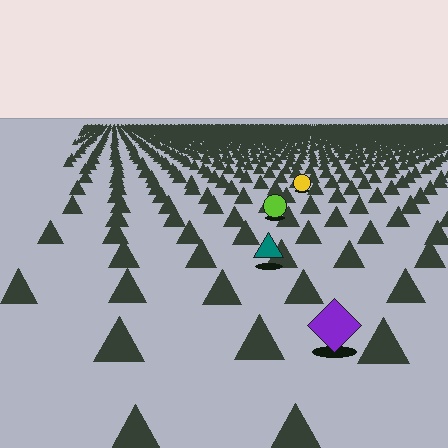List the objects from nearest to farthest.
From nearest to farthest: the purple diamond, the teal triangle, the lime circle, the yellow circle.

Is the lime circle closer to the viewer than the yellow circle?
Yes. The lime circle is closer — you can tell from the texture gradient: the ground texture is coarser near it.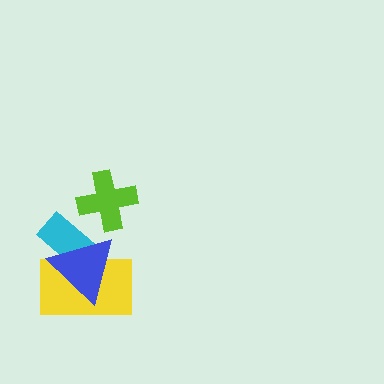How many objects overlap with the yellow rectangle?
2 objects overlap with the yellow rectangle.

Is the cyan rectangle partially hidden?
Yes, it is partially covered by another shape.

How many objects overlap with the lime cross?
0 objects overlap with the lime cross.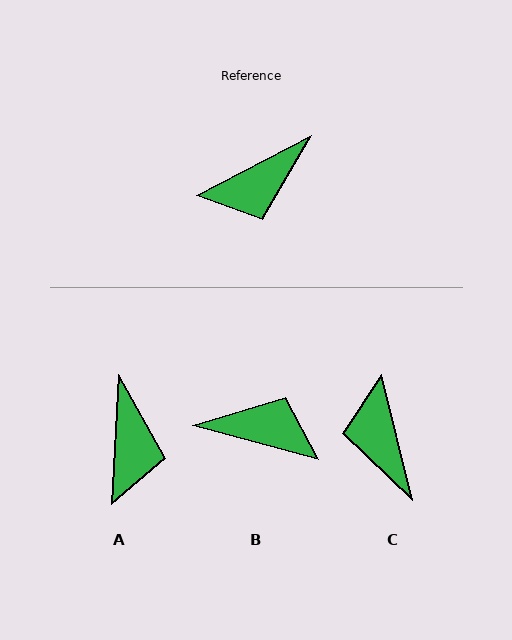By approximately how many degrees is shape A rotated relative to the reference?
Approximately 60 degrees counter-clockwise.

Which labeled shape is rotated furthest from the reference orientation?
B, about 137 degrees away.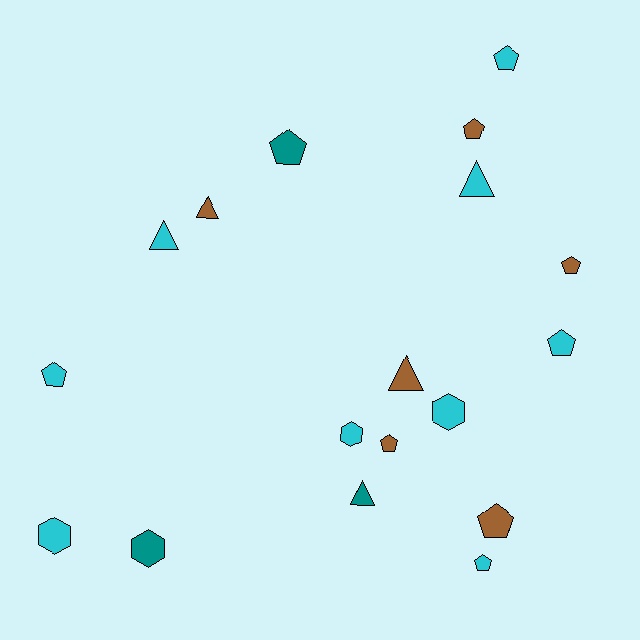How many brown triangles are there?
There are 2 brown triangles.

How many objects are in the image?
There are 18 objects.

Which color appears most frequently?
Cyan, with 9 objects.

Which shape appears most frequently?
Pentagon, with 9 objects.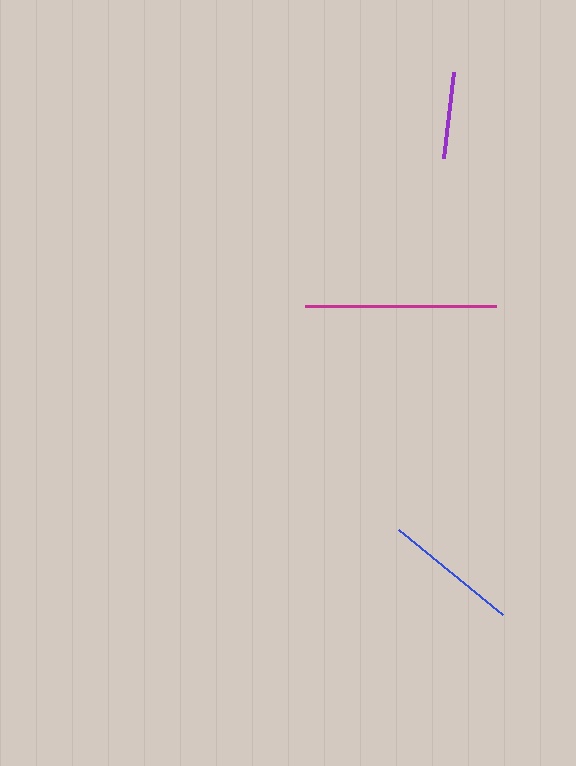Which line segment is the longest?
The magenta line is the longest at approximately 191 pixels.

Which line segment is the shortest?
The purple line is the shortest at approximately 86 pixels.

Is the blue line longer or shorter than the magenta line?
The magenta line is longer than the blue line.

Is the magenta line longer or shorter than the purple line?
The magenta line is longer than the purple line.